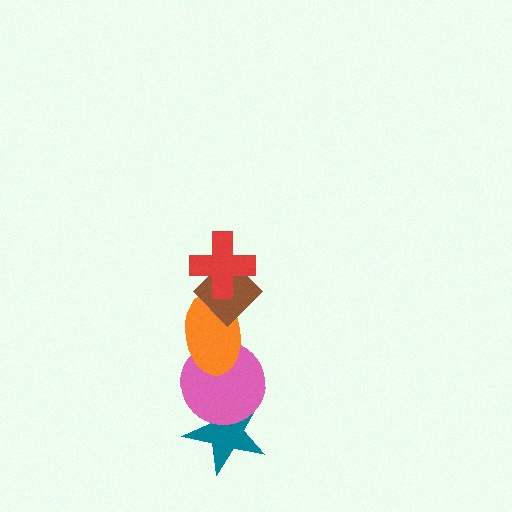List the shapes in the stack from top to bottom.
From top to bottom: the red cross, the brown diamond, the orange ellipse, the pink circle, the teal star.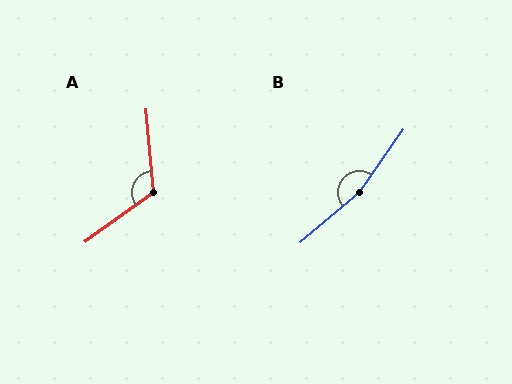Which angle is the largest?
B, at approximately 165 degrees.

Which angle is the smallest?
A, at approximately 121 degrees.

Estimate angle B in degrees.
Approximately 165 degrees.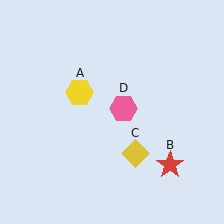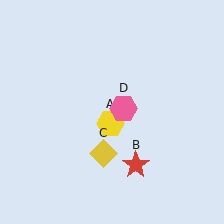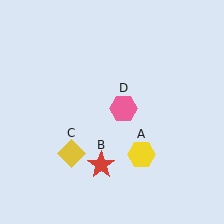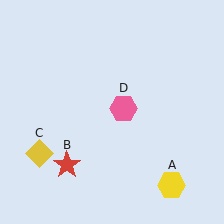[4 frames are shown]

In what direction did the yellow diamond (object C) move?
The yellow diamond (object C) moved left.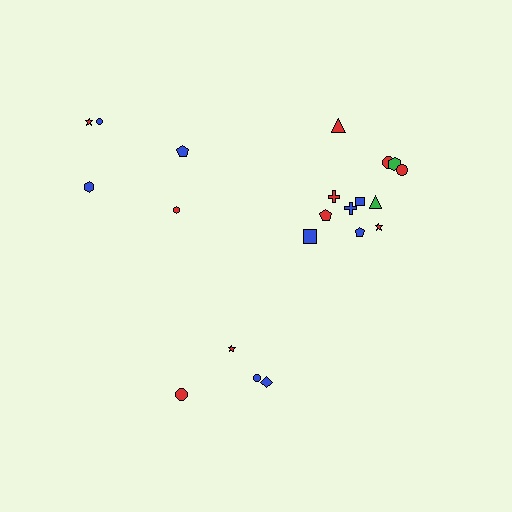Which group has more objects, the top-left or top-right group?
The top-right group.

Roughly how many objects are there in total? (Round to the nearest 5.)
Roughly 20 objects in total.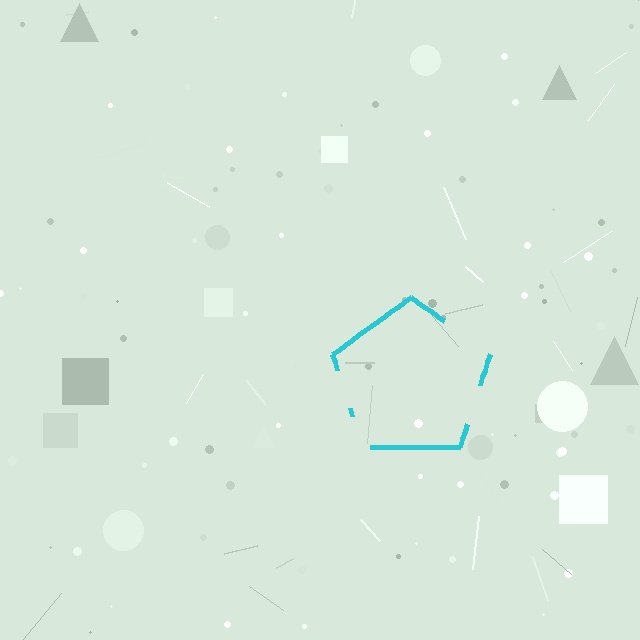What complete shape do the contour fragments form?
The contour fragments form a pentagon.